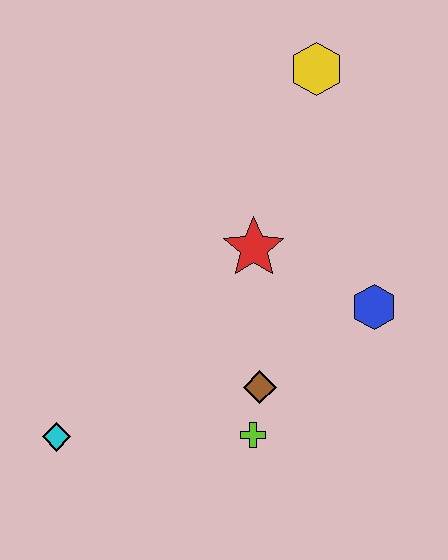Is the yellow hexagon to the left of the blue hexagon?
Yes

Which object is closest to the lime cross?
The brown diamond is closest to the lime cross.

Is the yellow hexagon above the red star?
Yes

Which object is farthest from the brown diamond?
The yellow hexagon is farthest from the brown diamond.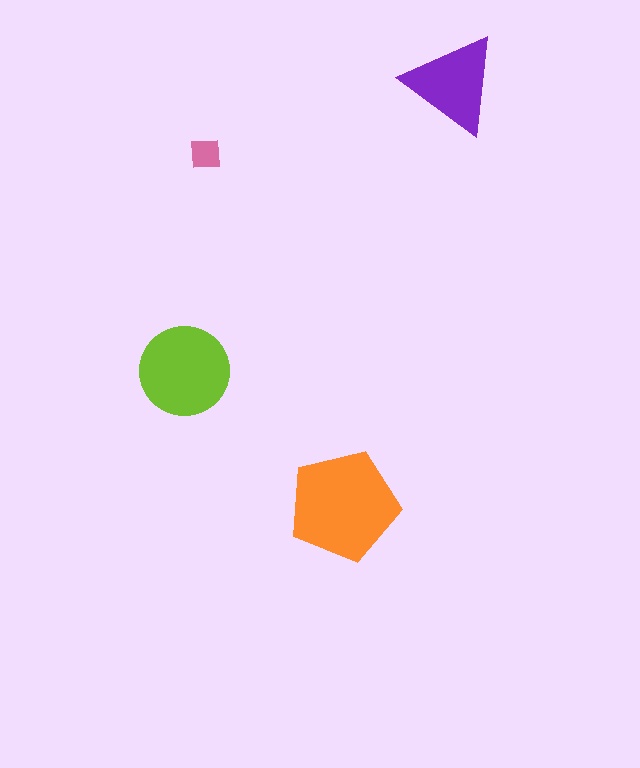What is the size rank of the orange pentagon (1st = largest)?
1st.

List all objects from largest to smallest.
The orange pentagon, the lime circle, the purple triangle, the pink square.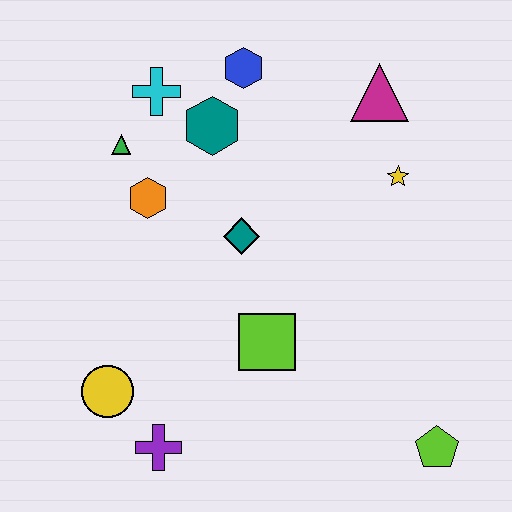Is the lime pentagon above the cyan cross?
No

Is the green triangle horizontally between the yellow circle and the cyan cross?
Yes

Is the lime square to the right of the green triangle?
Yes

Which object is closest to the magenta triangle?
The yellow star is closest to the magenta triangle.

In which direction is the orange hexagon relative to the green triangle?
The orange hexagon is below the green triangle.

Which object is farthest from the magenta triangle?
The purple cross is farthest from the magenta triangle.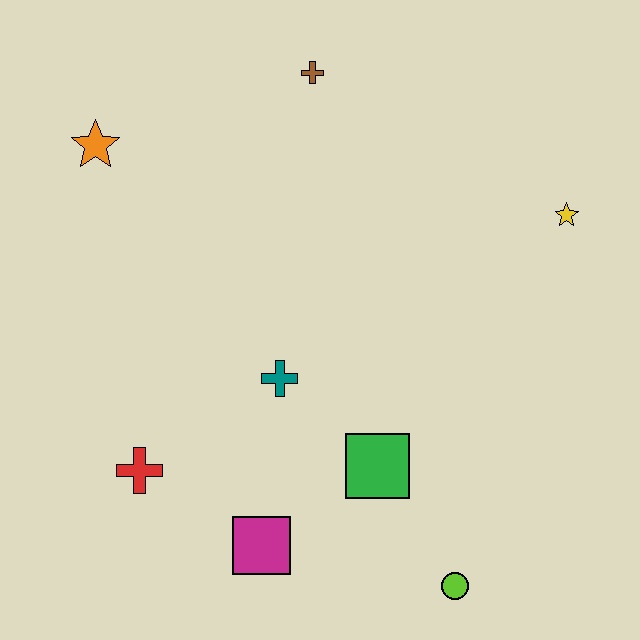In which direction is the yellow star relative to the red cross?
The yellow star is to the right of the red cross.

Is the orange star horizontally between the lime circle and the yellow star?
No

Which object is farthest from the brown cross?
The lime circle is farthest from the brown cross.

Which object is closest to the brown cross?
The orange star is closest to the brown cross.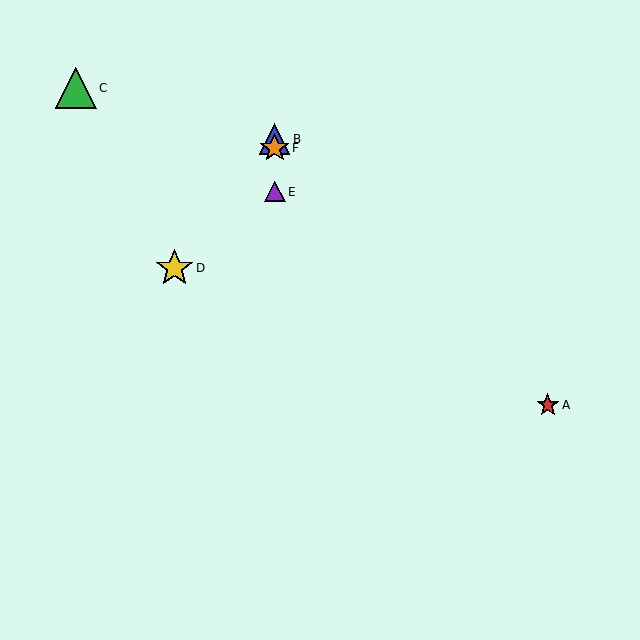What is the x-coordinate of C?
Object C is at x≈76.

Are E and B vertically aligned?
Yes, both are at x≈275.